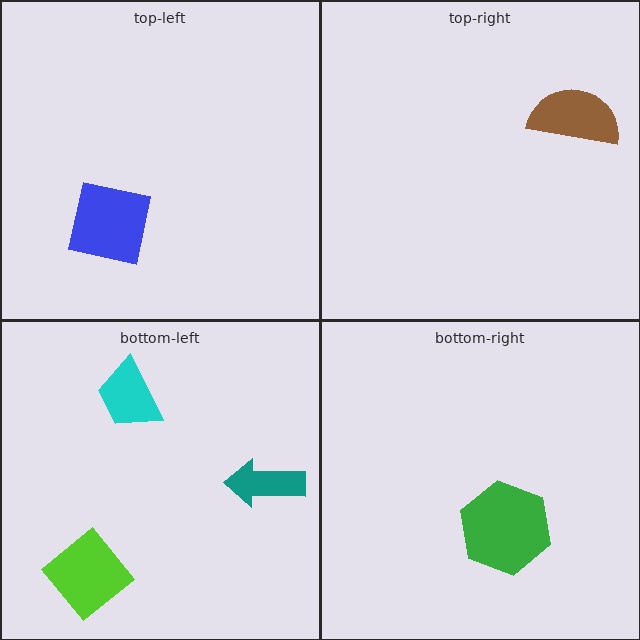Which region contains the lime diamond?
The bottom-left region.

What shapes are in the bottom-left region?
The cyan trapezoid, the teal arrow, the lime diamond.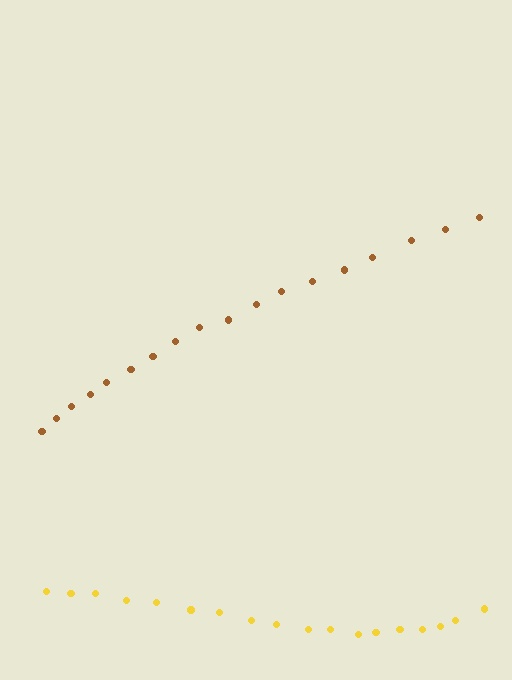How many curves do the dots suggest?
There are 2 distinct paths.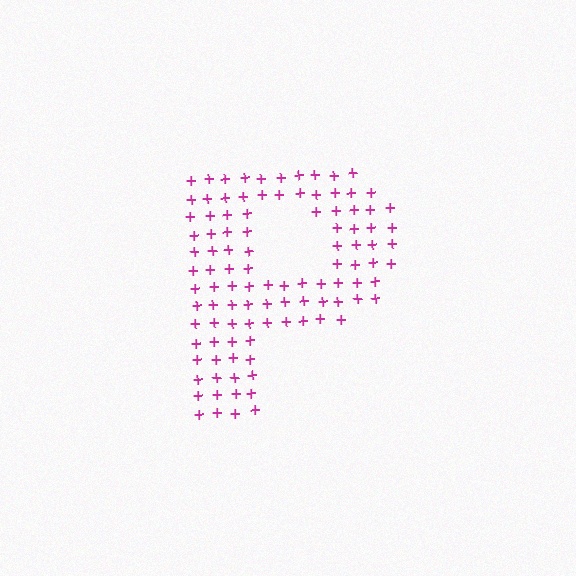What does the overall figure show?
The overall figure shows the letter P.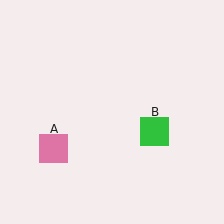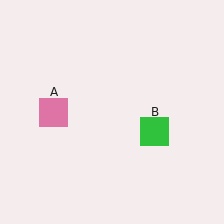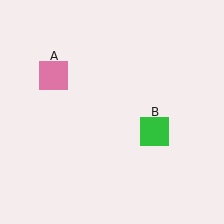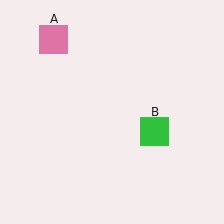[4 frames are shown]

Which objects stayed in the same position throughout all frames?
Green square (object B) remained stationary.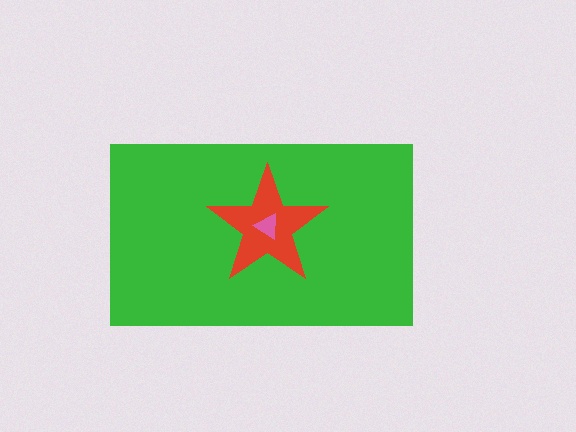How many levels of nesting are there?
3.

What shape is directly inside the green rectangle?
The red star.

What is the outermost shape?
The green rectangle.